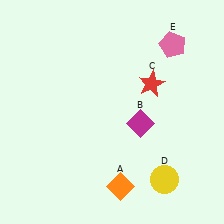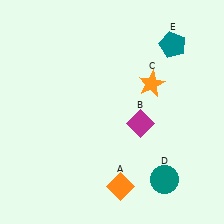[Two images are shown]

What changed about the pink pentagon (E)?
In Image 1, E is pink. In Image 2, it changed to teal.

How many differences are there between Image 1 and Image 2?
There are 3 differences between the two images.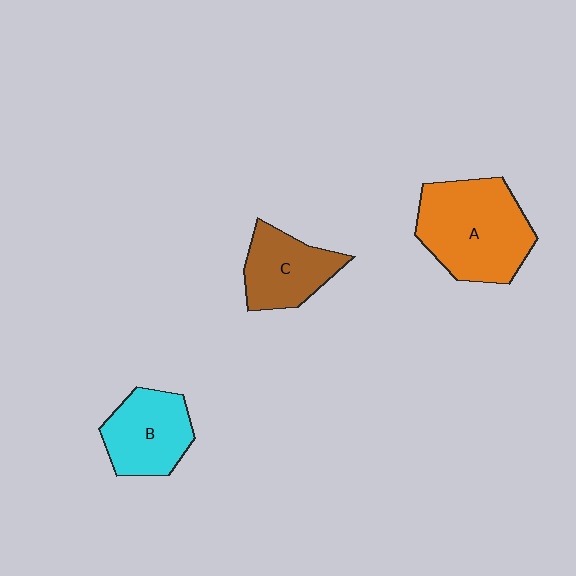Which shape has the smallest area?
Shape C (brown).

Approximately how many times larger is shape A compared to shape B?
Approximately 1.5 times.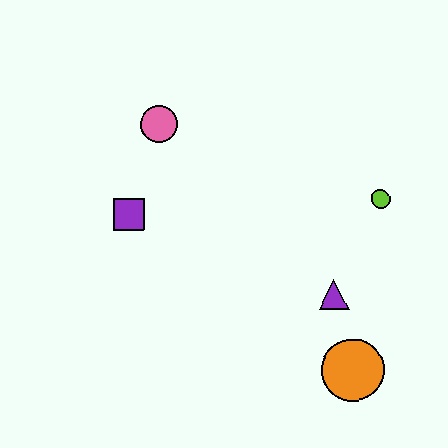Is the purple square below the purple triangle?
No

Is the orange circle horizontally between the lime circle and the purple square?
Yes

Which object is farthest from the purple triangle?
The pink circle is farthest from the purple triangle.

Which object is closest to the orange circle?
The purple triangle is closest to the orange circle.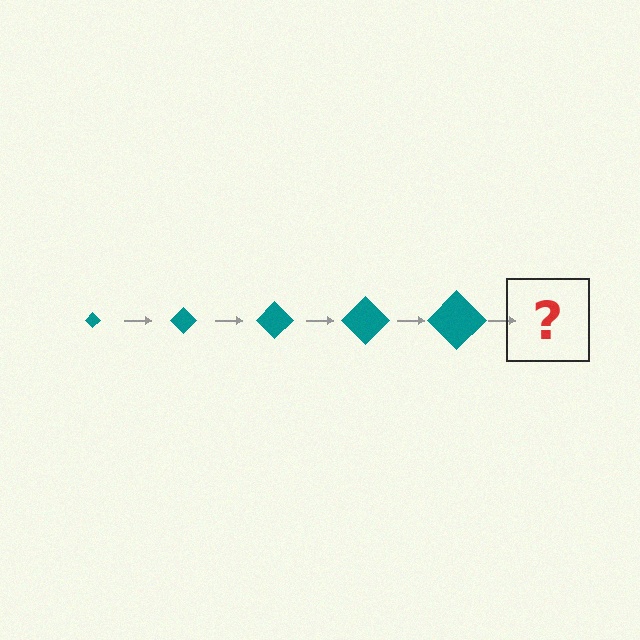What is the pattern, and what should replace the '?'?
The pattern is that the diamond gets progressively larger each step. The '?' should be a teal diamond, larger than the previous one.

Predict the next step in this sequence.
The next step is a teal diamond, larger than the previous one.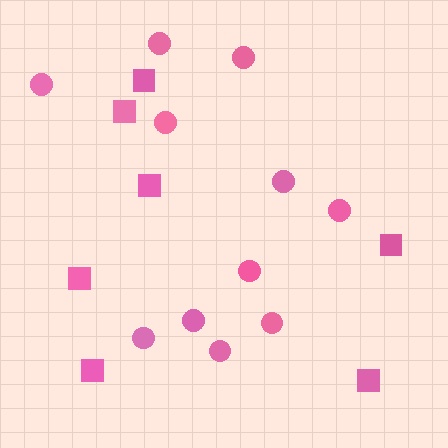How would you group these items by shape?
There are 2 groups: one group of circles (11) and one group of squares (7).